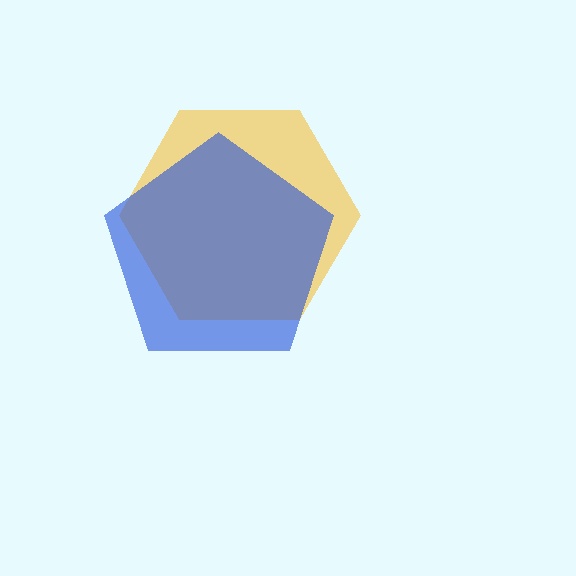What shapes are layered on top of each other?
The layered shapes are: a yellow hexagon, a blue pentagon.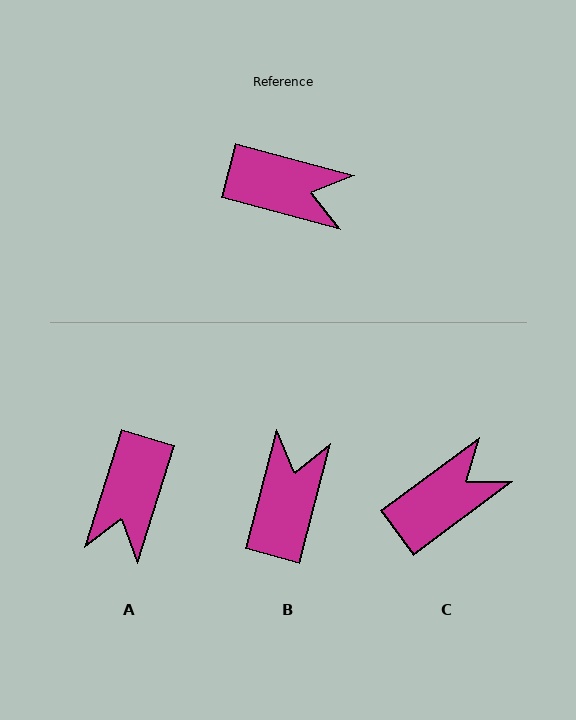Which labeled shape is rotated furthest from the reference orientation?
A, about 92 degrees away.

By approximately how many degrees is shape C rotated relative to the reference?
Approximately 51 degrees counter-clockwise.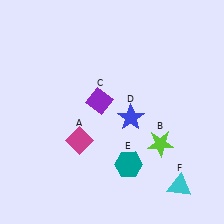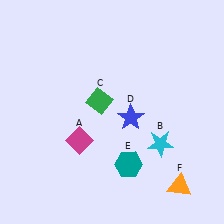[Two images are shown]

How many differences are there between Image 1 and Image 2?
There are 3 differences between the two images.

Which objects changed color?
B changed from lime to cyan. C changed from purple to green. F changed from cyan to orange.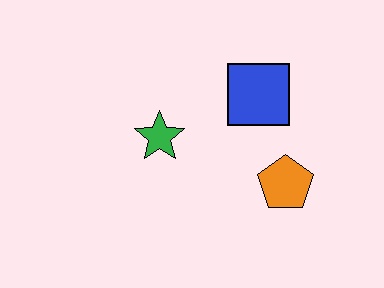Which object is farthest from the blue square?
The green star is farthest from the blue square.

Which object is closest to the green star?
The blue square is closest to the green star.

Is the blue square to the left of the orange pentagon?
Yes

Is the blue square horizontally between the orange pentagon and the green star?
Yes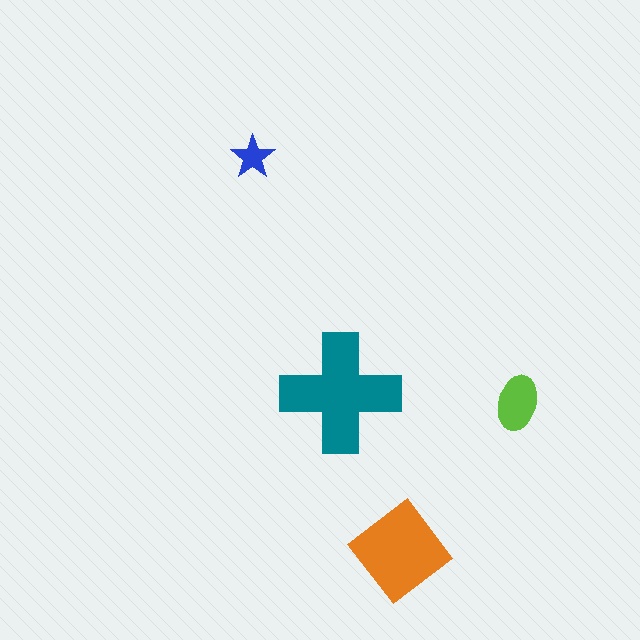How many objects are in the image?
There are 4 objects in the image.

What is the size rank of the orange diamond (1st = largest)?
2nd.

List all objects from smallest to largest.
The blue star, the lime ellipse, the orange diamond, the teal cross.